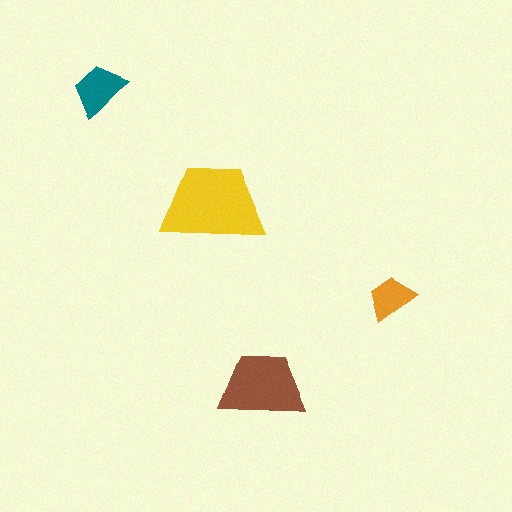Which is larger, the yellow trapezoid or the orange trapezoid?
The yellow one.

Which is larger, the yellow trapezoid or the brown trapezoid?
The yellow one.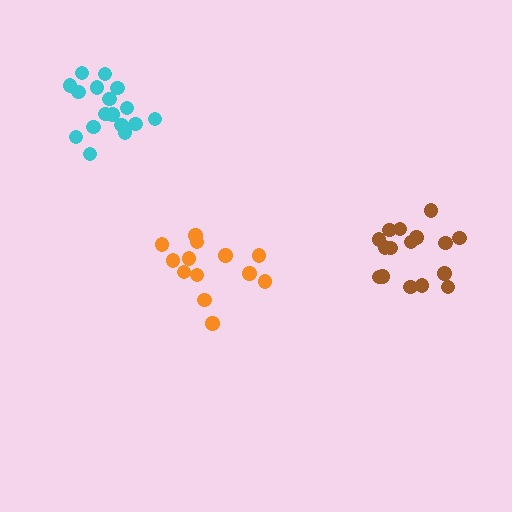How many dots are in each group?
Group 1: 13 dots, Group 2: 17 dots, Group 3: 17 dots (47 total).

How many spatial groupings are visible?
There are 3 spatial groupings.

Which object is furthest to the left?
The cyan cluster is leftmost.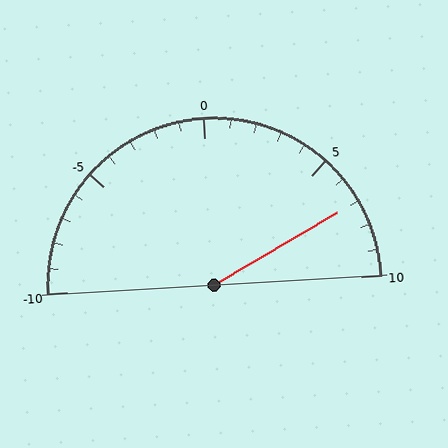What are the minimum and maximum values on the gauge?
The gauge ranges from -10 to 10.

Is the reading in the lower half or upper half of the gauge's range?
The reading is in the upper half of the range (-10 to 10).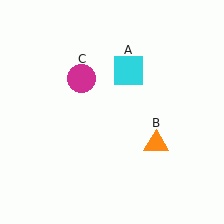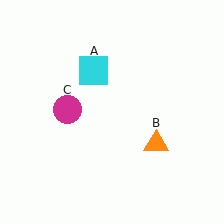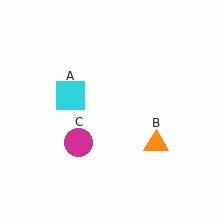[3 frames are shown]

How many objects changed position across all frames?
2 objects changed position: cyan square (object A), magenta circle (object C).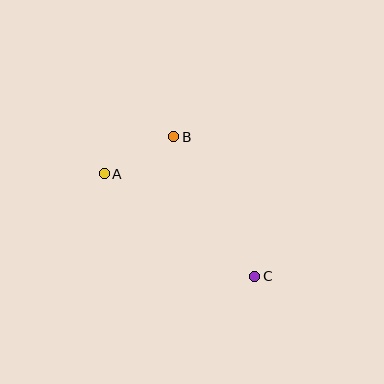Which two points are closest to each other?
Points A and B are closest to each other.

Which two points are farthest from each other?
Points A and C are farthest from each other.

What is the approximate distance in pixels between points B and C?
The distance between B and C is approximately 162 pixels.